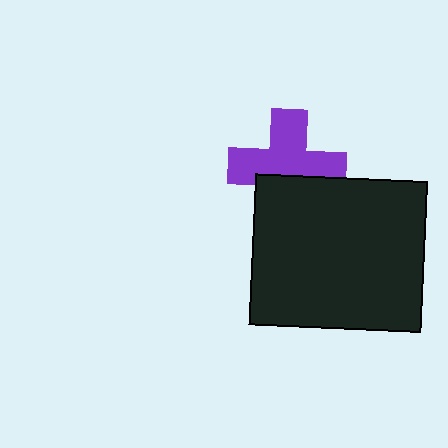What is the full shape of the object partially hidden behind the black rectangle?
The partially hidden object is a purple cross.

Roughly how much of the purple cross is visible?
About half of it is visible (roughly 64%).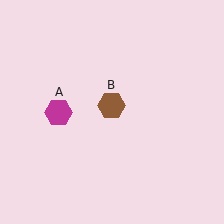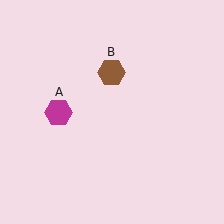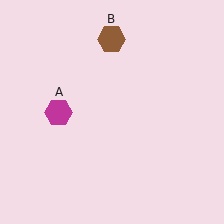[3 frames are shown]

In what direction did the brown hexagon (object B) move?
The brown hexagon (object B) moved up.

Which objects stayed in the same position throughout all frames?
Magenta hexagon (object A) remained stationary.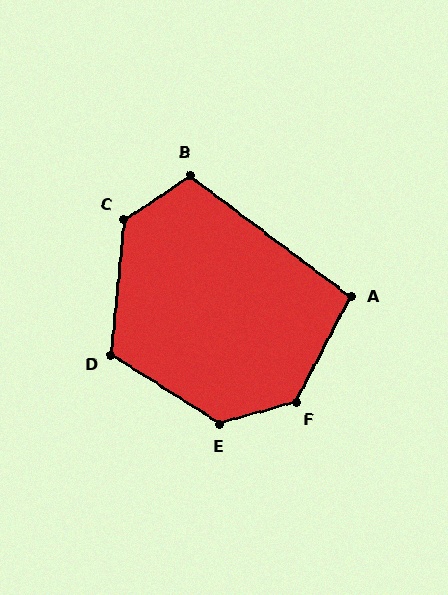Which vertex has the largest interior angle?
F, at approximately 134 degrees.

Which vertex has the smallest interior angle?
A, at approximately 100 degrees.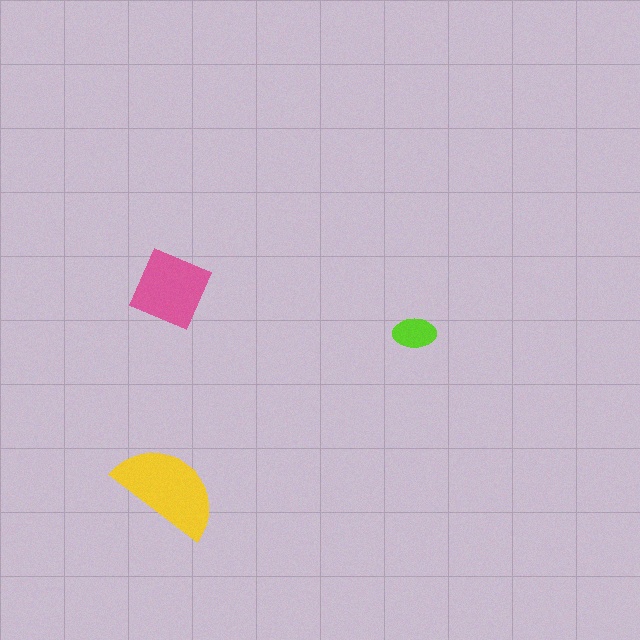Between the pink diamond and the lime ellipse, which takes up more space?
The pink diamond.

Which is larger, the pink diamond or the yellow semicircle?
The yellow semicircle.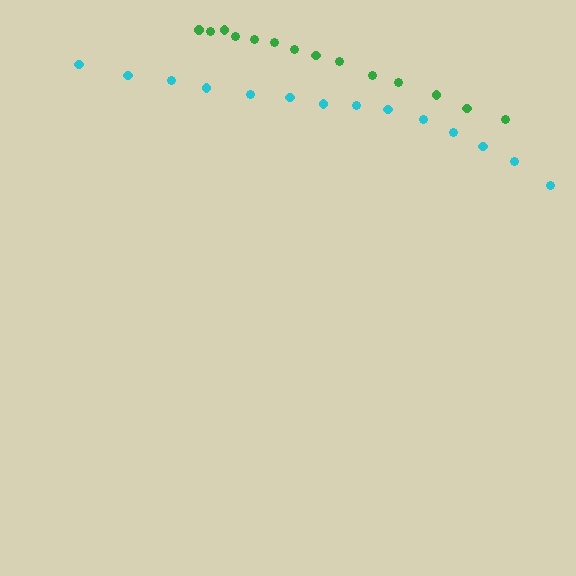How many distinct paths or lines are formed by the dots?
There are 2 distinct paths.